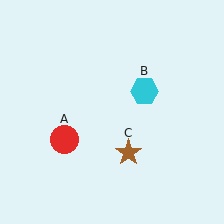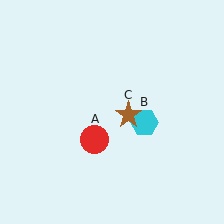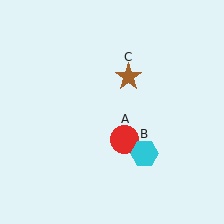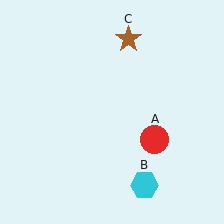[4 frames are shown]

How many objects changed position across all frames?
3 objects changed position: red circle (object A), cyan hexagon (object B), brown star (object C).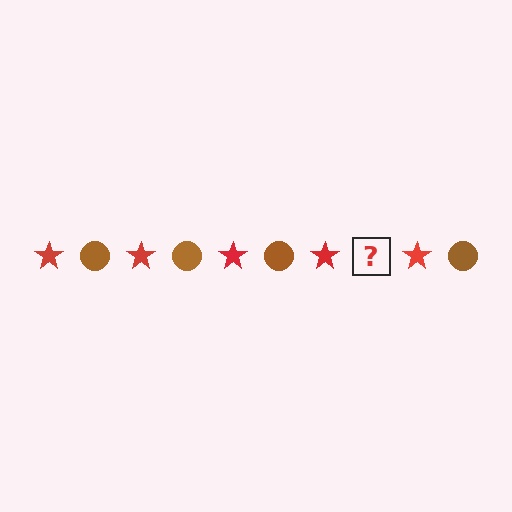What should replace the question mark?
The question mark should be replaced with a brown circle.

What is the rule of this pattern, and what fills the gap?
The rule is that the pattern alternates between red star and brown circle. The gap should be filled with a brown circle.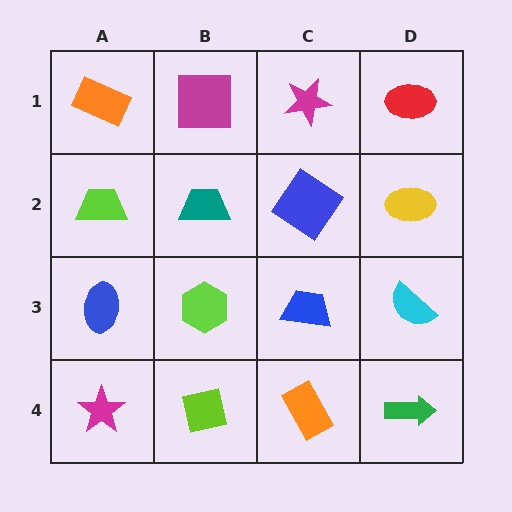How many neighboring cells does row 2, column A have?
3.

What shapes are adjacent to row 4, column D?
A cyan semicircle (row 3, column D), an orange rectangle (row 4, column C).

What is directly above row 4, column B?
A lime hexagon.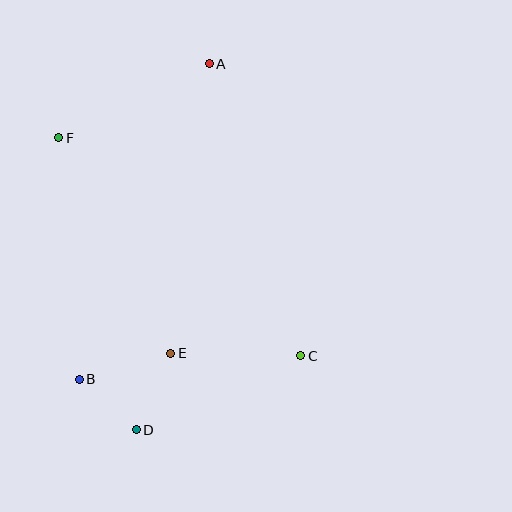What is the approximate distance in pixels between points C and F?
The distance between C and F is approximately 326 pixels.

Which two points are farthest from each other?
Points A and D are farthest from each other.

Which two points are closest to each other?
Points B and D are closest to each other.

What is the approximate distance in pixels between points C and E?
The distance between C and E is approximately 130 pixels.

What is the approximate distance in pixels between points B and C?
The distance between B and C is approximately 222 pixels.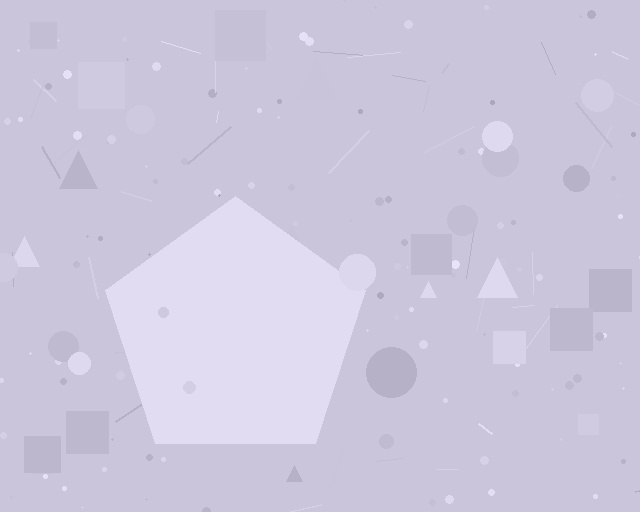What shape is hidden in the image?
A pentagon is hidden in the image.